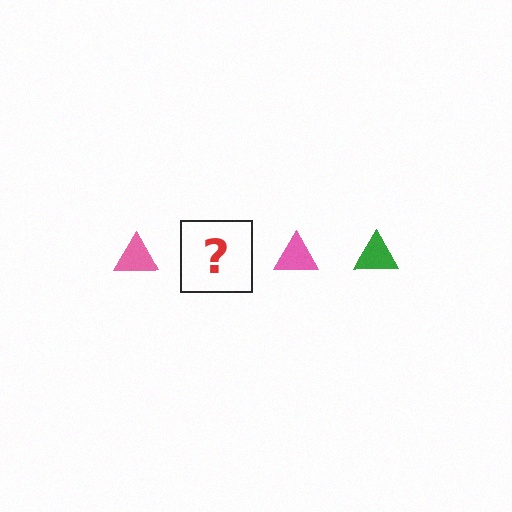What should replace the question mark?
The question mark should be replaced with a green triangle.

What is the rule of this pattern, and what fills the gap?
The rule is that the pattern cycles through pink, green triangles. The gap should be filled with a green triangle.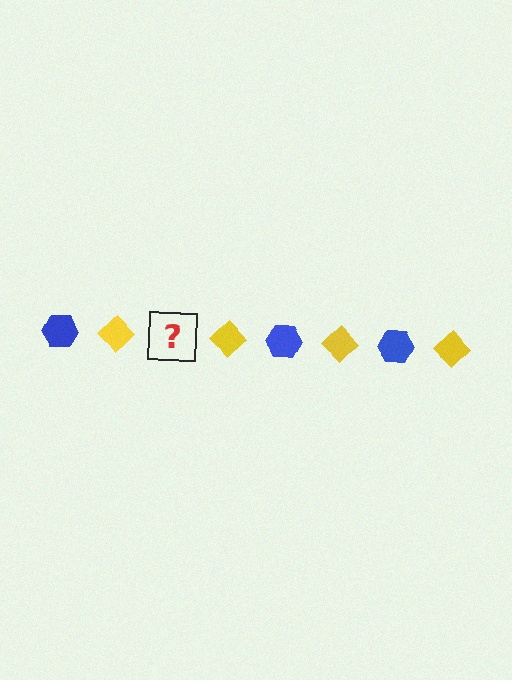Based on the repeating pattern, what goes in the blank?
The blank should be a blue hexagon.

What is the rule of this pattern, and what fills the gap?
The rule is that the pattern alternates between blue hexagon and yellow diamond. The gap should be filled with a blue hexagon.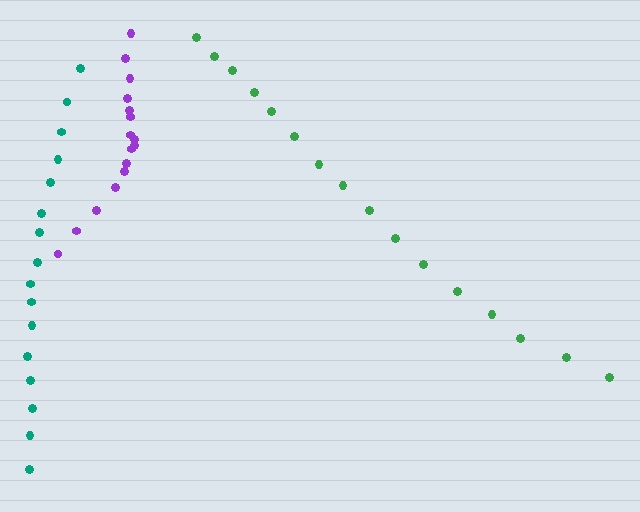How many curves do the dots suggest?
There are 3 distinct paths.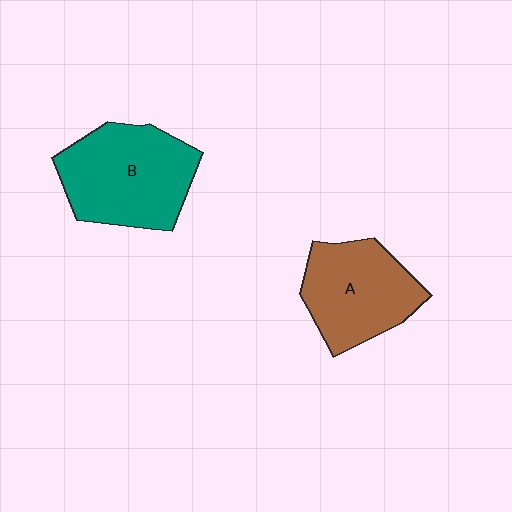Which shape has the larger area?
Shape B (teal).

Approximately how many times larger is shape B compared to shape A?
Approximately 1.2 times.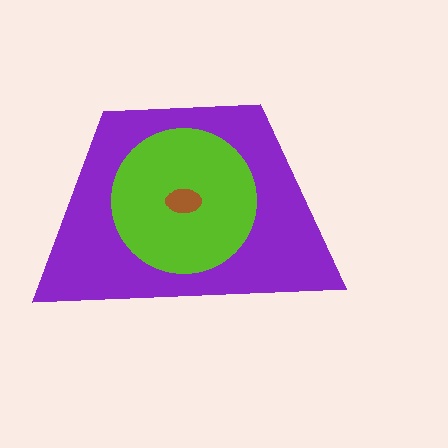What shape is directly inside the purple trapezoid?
The lime circle.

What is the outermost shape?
The purple trapezoid.